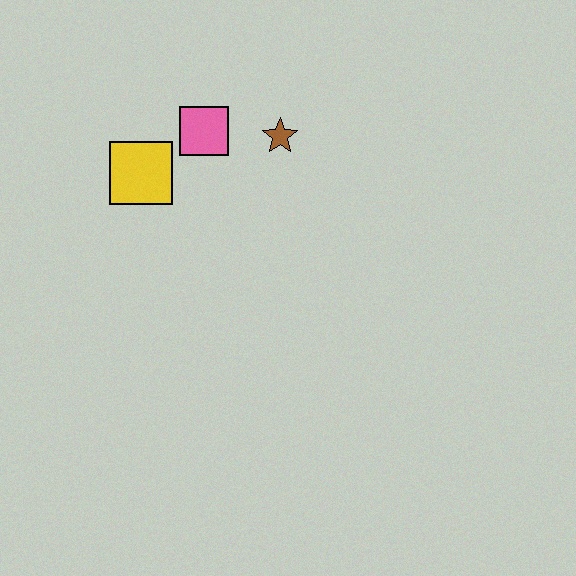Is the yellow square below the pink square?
Yes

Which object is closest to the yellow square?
The pink square is closest to the yellow square.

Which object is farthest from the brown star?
The yellow square is farthest from the brown star.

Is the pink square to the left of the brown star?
Yes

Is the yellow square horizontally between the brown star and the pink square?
No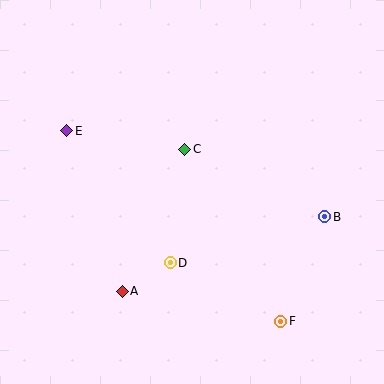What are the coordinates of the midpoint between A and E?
The midpoint between A and E is at (95, 211).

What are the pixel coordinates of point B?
Point B is at (325, 217).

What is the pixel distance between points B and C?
The distance between B and C is 156 pixels.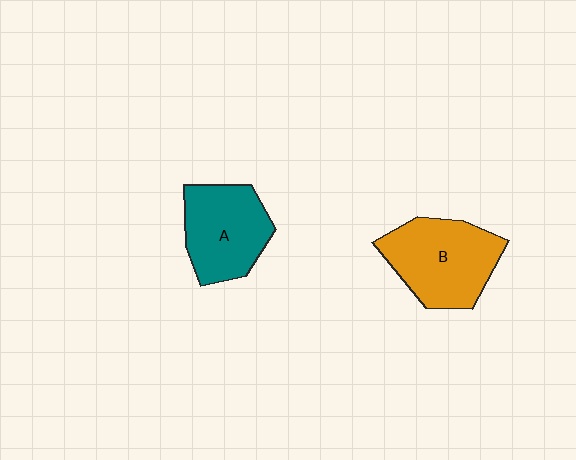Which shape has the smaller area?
Shape A (teal).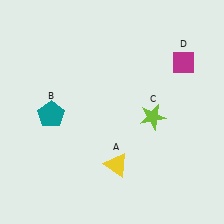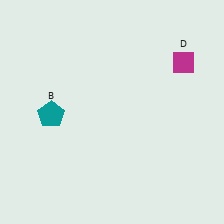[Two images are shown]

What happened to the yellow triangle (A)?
The yellow triangle (A) was removed in Image 2. It was in the bottom-right area of Image 1.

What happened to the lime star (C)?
The lime star (C) was removed in Image 2. It was in the bottom-right area of Image 1.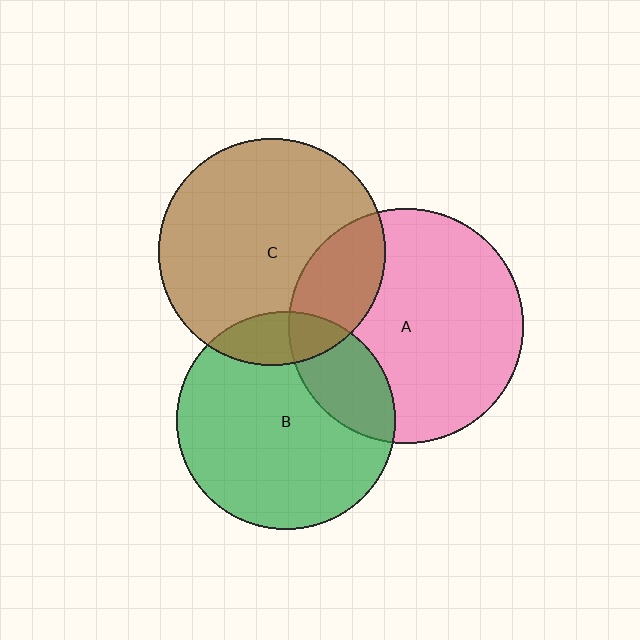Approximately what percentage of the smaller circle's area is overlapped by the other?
Approximately 25%.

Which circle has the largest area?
Circle A (pink).